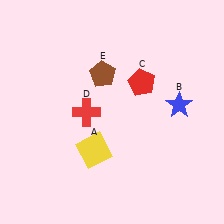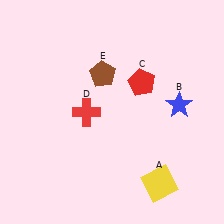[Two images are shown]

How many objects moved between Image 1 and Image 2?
1 object moved between the two images.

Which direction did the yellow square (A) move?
The yellow square (A) moved right.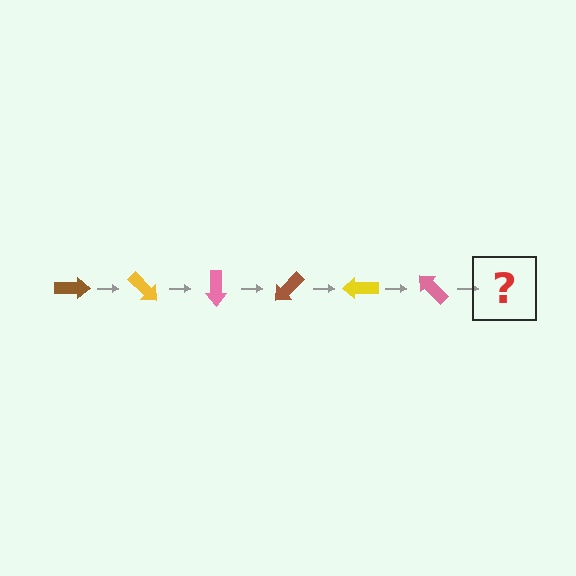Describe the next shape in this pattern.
It should be a brown arrow, rotated 270 degrees from the start.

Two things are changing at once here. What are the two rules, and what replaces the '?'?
The two rules are that it rotates 45 degrees each step and the color cycles through brown, yellow, and pink. The '?' should be a brown arrow, rotated 270 degrees from the start.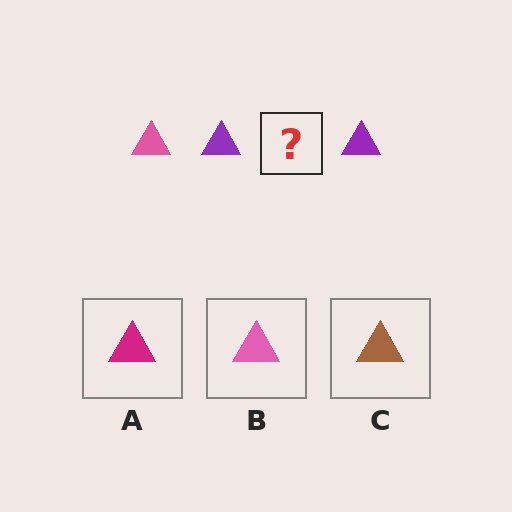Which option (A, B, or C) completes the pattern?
B.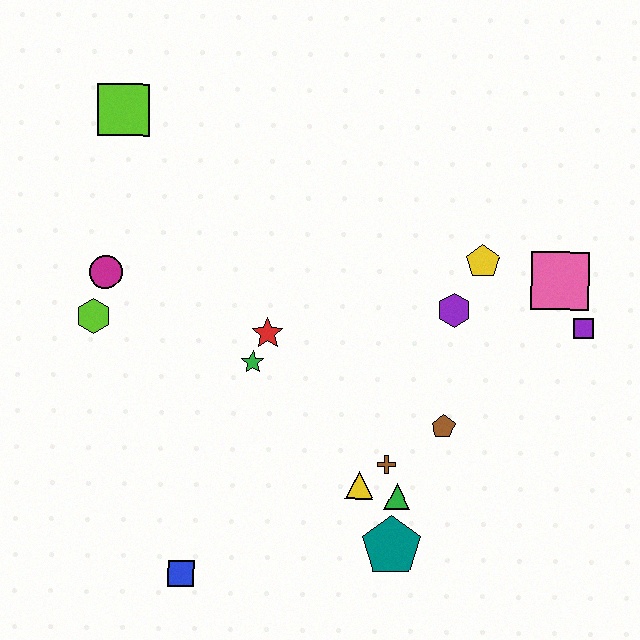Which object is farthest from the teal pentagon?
The lime square is farthest from the teal pentagon.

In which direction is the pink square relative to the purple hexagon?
The pink square is to the right of the purple hexagon.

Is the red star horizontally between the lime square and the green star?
No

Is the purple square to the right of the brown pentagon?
Yes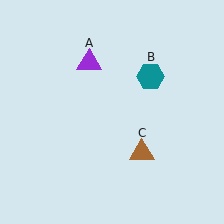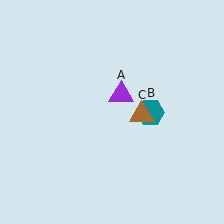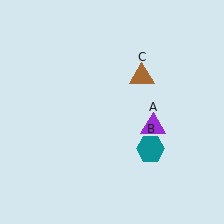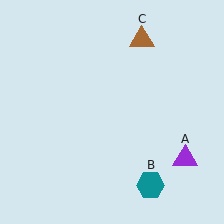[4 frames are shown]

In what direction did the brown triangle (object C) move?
The brown triangle (object C) moved up.